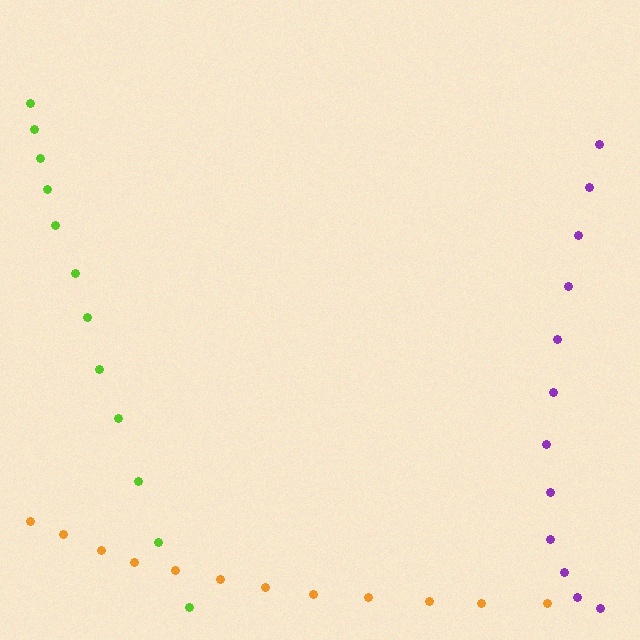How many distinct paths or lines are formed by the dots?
There are 3 distinct paths.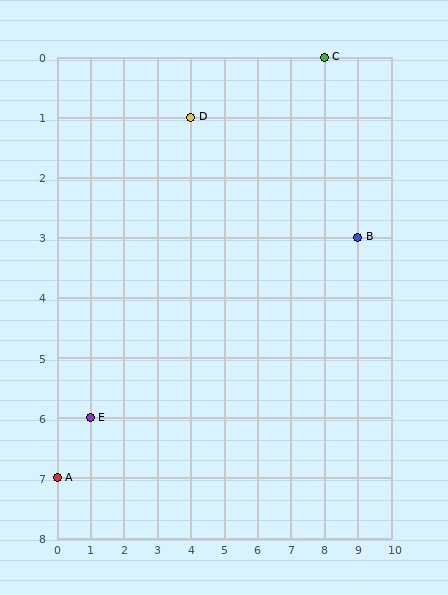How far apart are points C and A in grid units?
Points C and A are 8 columns and 7 rows apart (about 10.6 grid units diagonally).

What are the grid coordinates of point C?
Point C is at grid coordinates (8, 0).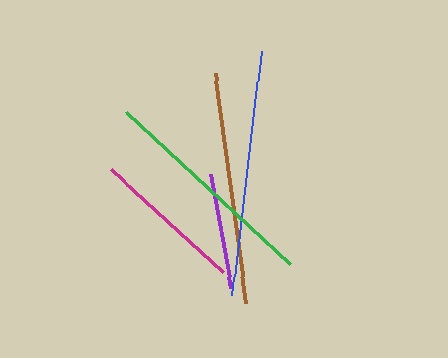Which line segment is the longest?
The blue line is the longest at approximately 245 pixels.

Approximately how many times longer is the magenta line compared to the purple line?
The magenta line is approximately 1.3 times the length of the purple line.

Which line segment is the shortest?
The purple line is the shortest at approximately 116 pixels.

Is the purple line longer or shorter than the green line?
The green line is longer than the purple line.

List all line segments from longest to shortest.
From longest to shortest: blue, brown, green, magenta, purple.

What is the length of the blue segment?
The blue segment is approximately 245 pixels long.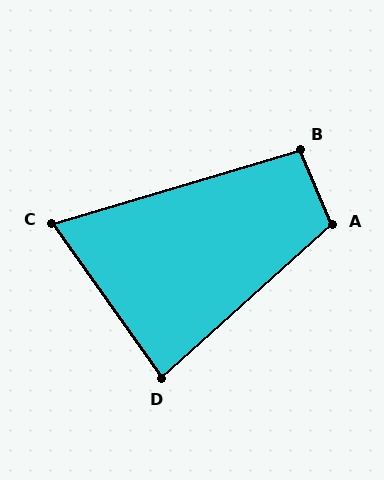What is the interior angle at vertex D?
Approximately 83 degrees (acute).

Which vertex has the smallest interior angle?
C, at approximately 71 degrees.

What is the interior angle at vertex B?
Approximately 97 degrees (obtuse).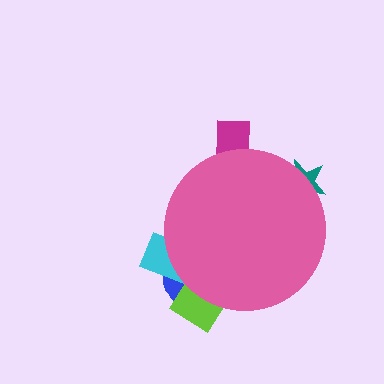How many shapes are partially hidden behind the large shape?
5 shapes are partially hidden.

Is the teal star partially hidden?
Yes, the teal star is partially hidden behind the pink circle.